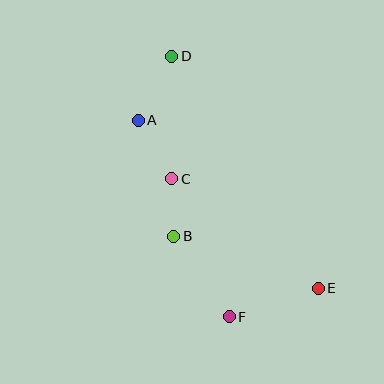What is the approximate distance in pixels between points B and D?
The distance between B and D is approximately 180 pixels.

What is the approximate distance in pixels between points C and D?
The distance between C and D is approximately 122 pixels.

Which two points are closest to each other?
Points B and C are closest to each other.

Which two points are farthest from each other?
Points D and E are farthest from each other.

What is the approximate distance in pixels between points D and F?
The distance between D and F is approximately 267 pixels.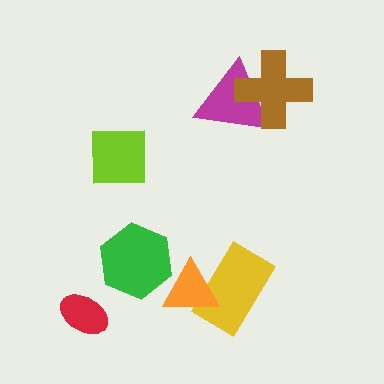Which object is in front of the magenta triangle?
The brown cross is in front of the magenta triangle.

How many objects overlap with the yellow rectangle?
1 object overlaps with the yellow rectangle.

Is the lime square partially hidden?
No, no other shape covers it.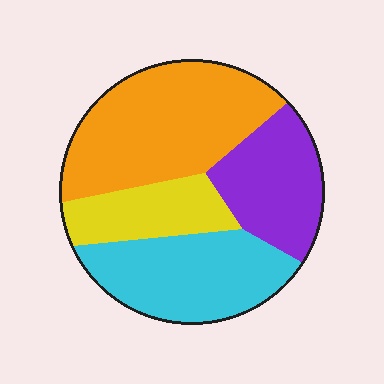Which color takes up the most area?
Orange, at roughly 35%.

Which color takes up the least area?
Yellow, at roughly 15%.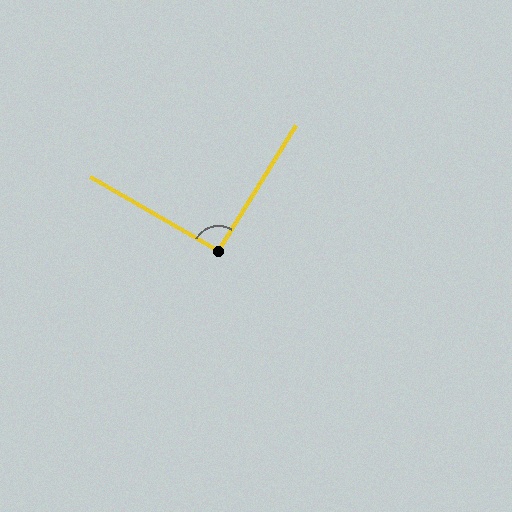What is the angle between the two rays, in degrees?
Approximately 92 degrees.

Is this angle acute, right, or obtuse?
It is approximately a right angle.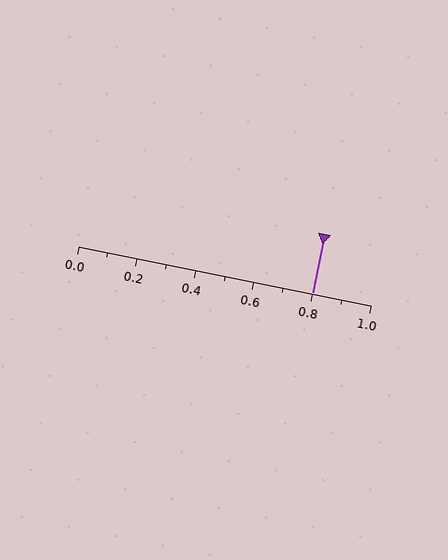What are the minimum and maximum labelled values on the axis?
The axis runs from 0.0 to 1.0.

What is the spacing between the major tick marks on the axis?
The major ticks are spaced 0.2 apart.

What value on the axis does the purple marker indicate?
The marker indicates approximately 0.8.